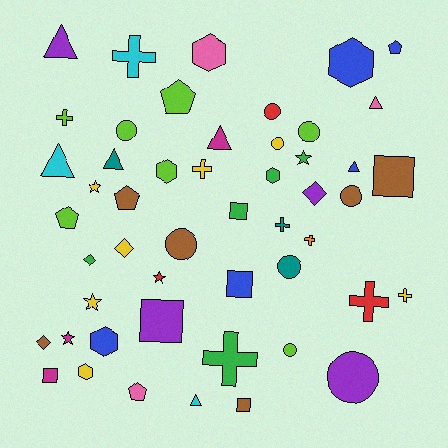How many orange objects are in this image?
There is 1 orange object.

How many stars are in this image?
There are 5 stars.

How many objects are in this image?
There are 50 objects.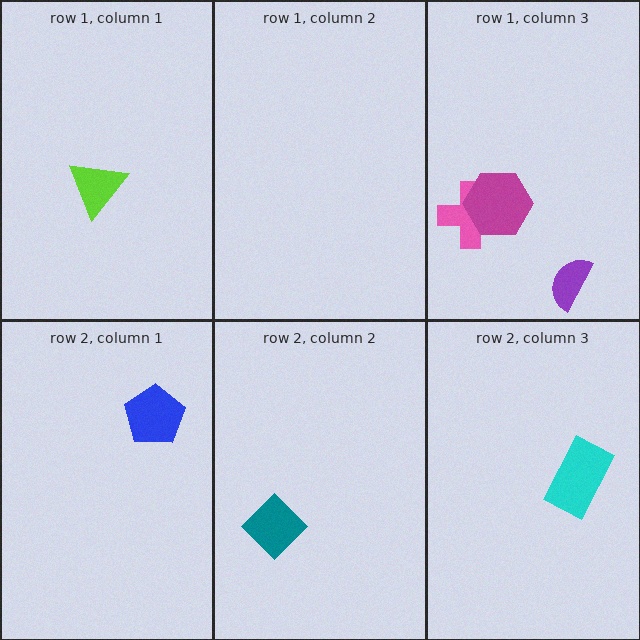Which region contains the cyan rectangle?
The row 2, column 3 region.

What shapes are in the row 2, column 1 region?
The blue pentagon.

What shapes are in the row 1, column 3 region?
The purple semicircle, the pink cross, the magenta hexagon.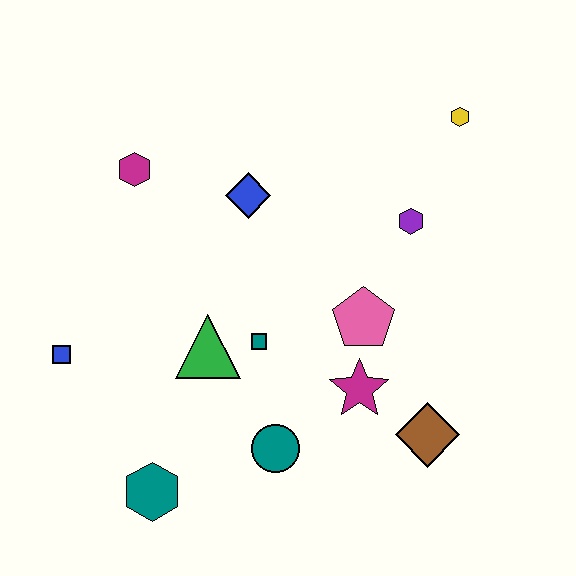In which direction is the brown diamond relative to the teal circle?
The brown diamond is to the right of the teal circle.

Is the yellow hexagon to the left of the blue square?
No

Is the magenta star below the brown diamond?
No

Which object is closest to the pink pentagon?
The magenta star is closest to the pink pentagon.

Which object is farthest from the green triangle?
The yellow hexagon is farthest from the green triangle.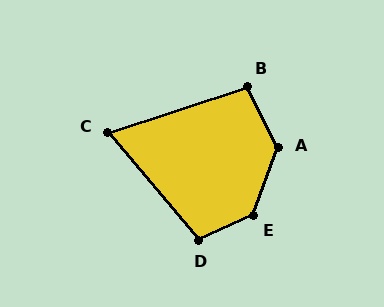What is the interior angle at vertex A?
Approximately 132 degrees (obtuse).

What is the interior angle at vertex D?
Approximately 106 degrees (obtuse).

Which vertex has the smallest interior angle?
C, at approximately 68 degrees.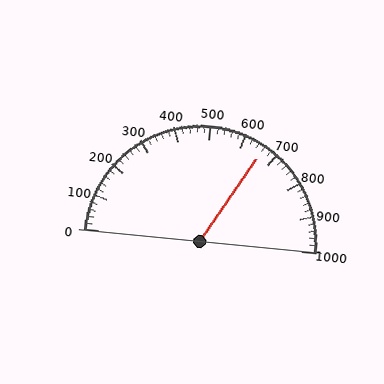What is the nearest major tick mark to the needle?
The nearest major tick mark is 700.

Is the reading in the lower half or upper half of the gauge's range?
The reading is in the upper half of the range (0 to 1000).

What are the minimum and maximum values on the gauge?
The gauge ranges from 0 to 1000.